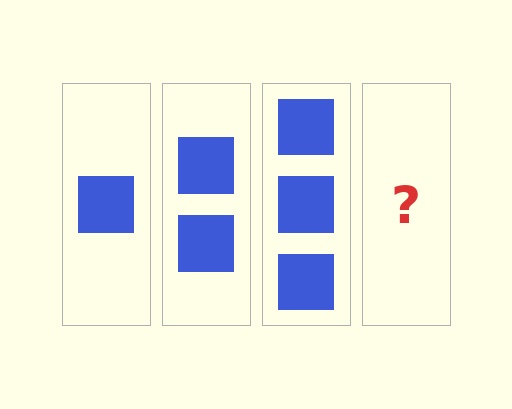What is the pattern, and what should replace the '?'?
The pattern is that each step adds one more square. The '?' should be 4 squares.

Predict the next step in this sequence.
The next step is 4 squares.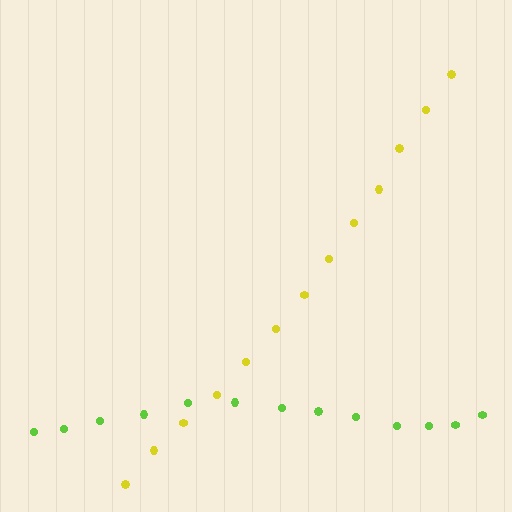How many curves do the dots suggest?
There are 2 distinct paths.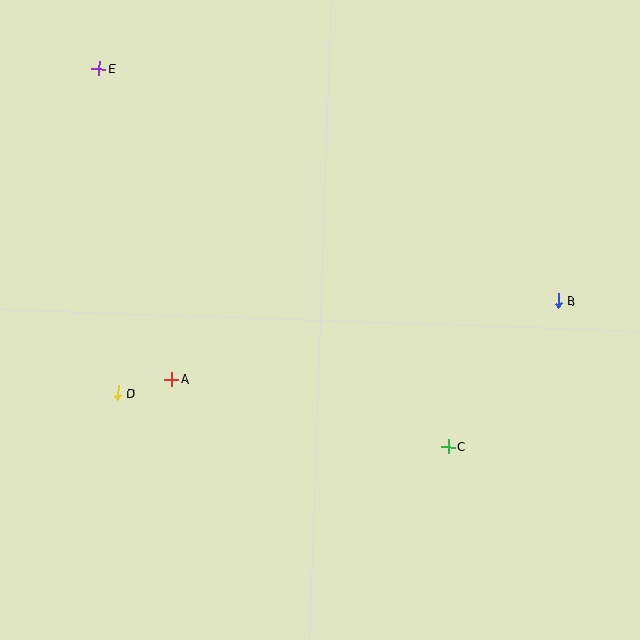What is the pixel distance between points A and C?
The distance between A and C is 284 pixels.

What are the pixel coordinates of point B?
Point B is at (558, 301).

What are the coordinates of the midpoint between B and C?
The midpoint between B and C is at (503, 374).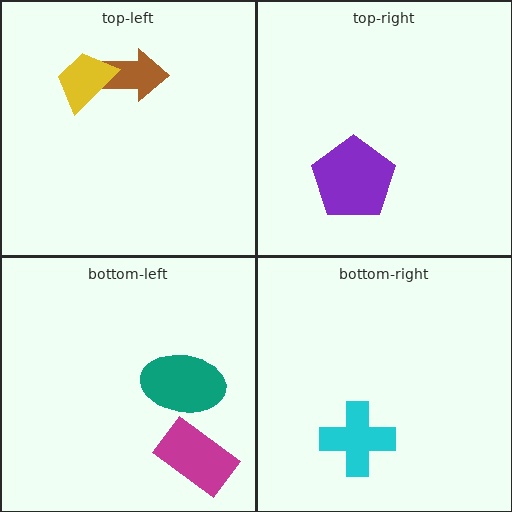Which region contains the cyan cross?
The bottom-right region.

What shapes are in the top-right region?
The purple pentagon.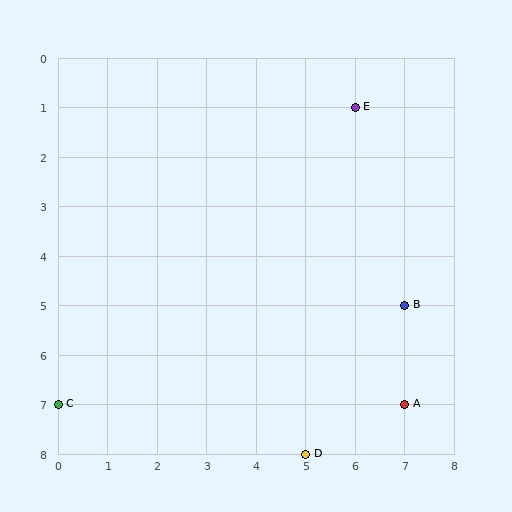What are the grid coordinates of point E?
Point E is at grid coordinates (6, 1).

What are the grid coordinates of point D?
Point D is at grid coordinates (5, 8).